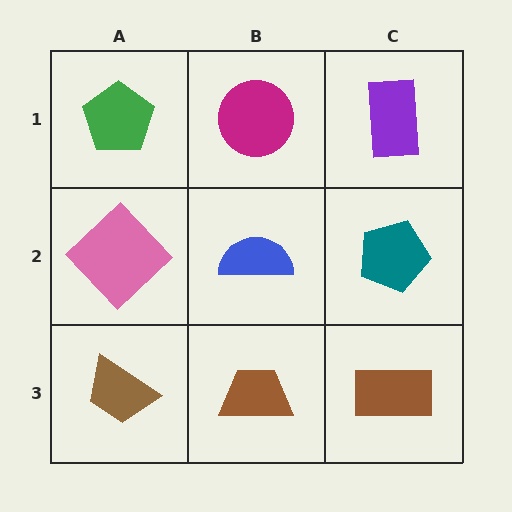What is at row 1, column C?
A purple rectangle.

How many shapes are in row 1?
3 shapes.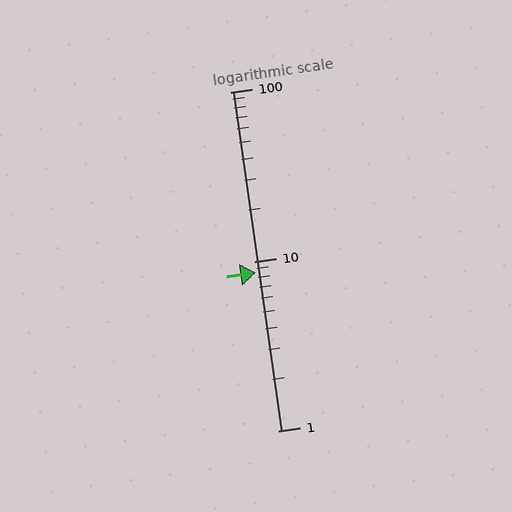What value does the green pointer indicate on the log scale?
The pointer indicates approximately 8.6.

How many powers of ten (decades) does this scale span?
The scale spans 2 decades, from 1 to 100.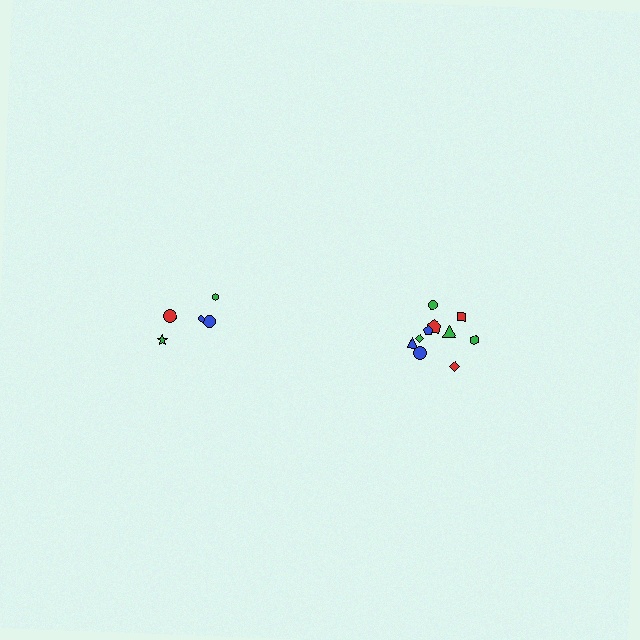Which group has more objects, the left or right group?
The right group.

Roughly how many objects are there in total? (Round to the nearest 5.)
Roughly 15 objects in total.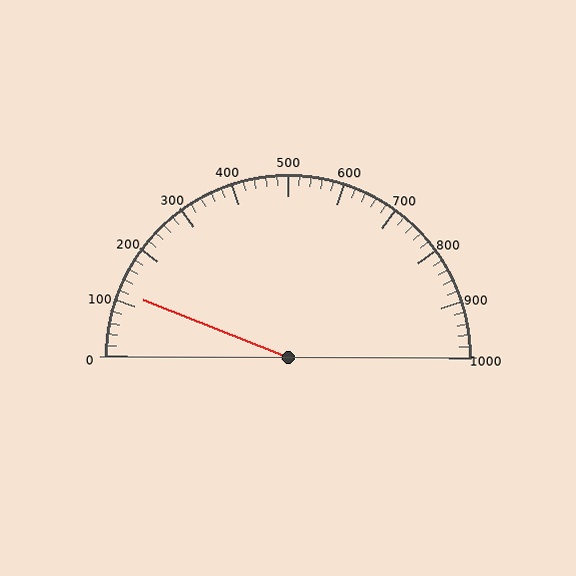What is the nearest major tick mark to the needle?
The nearest major tick mark is 100.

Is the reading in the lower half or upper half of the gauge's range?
The reading is in the lower half of the range (0 to 1000).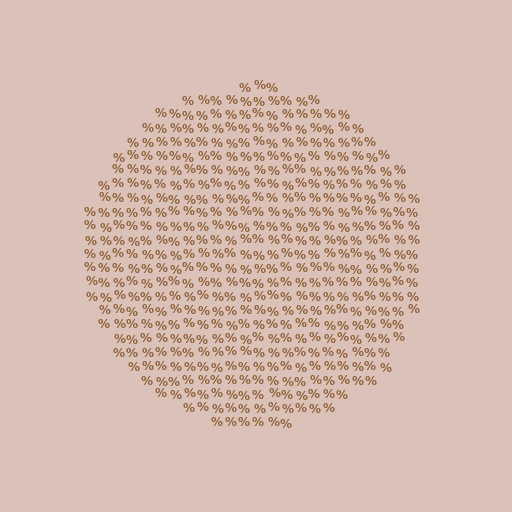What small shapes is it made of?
It is made of small percent signs.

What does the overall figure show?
The overall figure shows a circle.